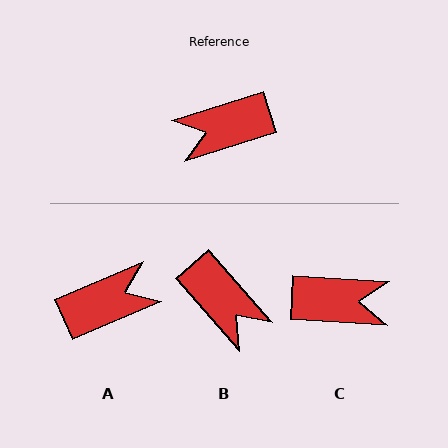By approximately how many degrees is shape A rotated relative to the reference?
Approximately 174 degrees clockwise.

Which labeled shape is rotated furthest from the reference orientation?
A, about 174 degrees away.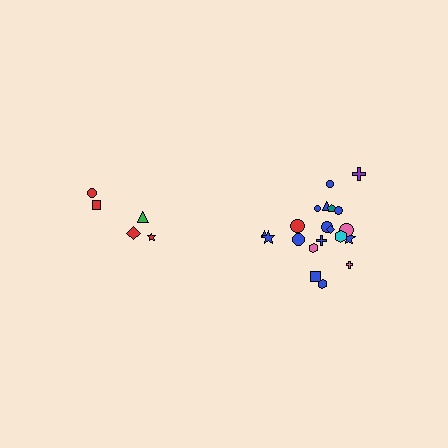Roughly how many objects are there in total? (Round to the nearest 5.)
Roughly 25 objects in total.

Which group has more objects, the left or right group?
The right group.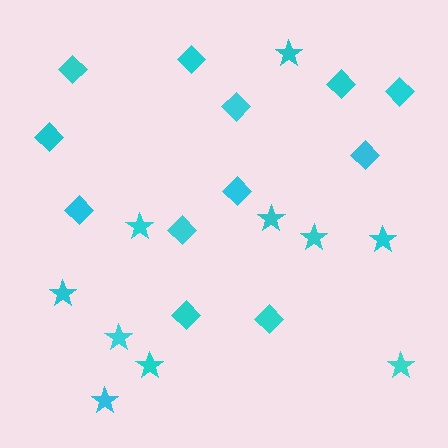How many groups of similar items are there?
There are 2 groups: one group of stars (10) and one group of diamonds (12).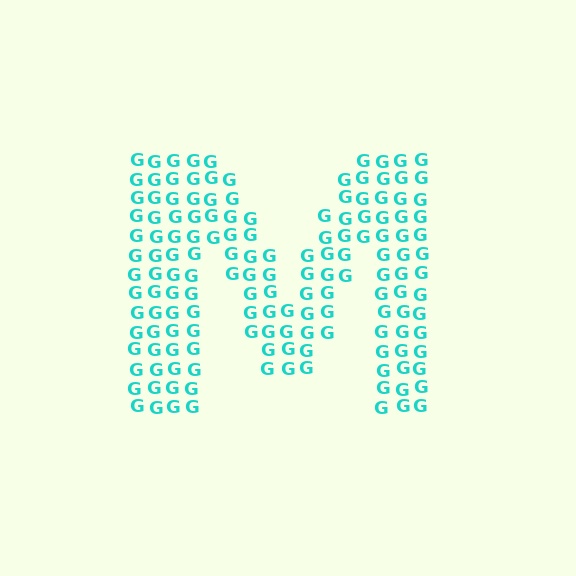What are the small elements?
The small elements are letter G's.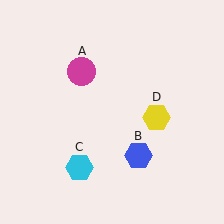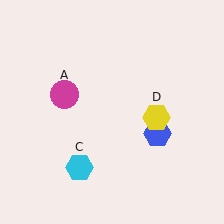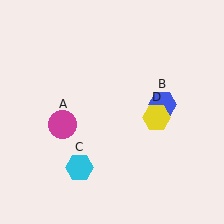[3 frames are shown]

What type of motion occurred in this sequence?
The magenta circle (object A), blue hexagon (object B) rotated counterclockwise around the center of the scene.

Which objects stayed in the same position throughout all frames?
Cyan hexagon (object C) and yellow hexagon (object D) remained stationary.